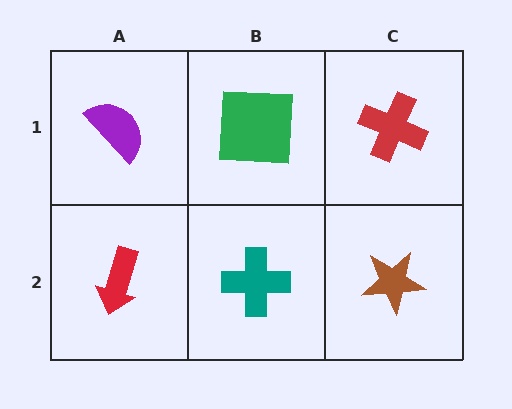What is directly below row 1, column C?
A brown star.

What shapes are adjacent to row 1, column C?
A brown star (row 2, column C), a green square (row 1, column B).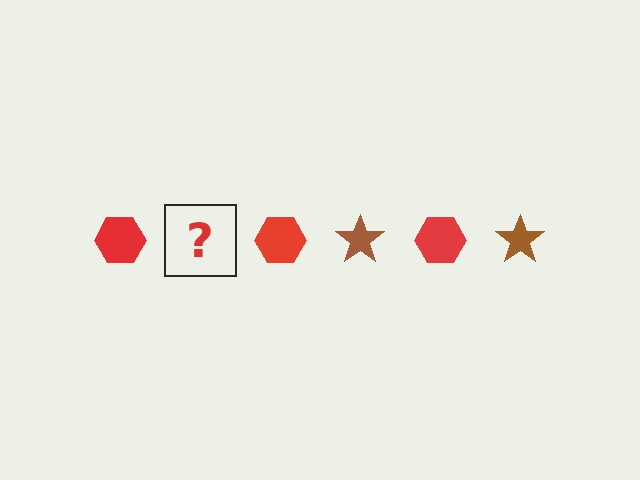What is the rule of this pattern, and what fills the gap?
The rule is that the pattern alternates between red hexagon and brown star. The gap should be filled with a brown star.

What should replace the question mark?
The question mark should be replaced with a brown star.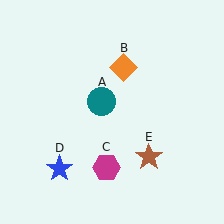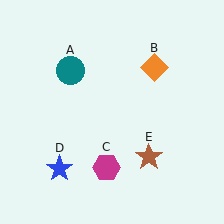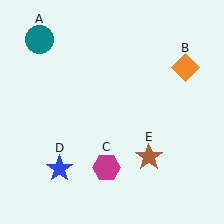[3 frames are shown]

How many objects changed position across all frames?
2 objects changed position: teal circle (object A), orange diamond (object B).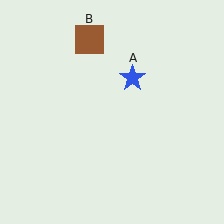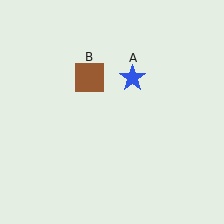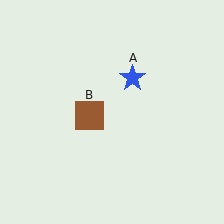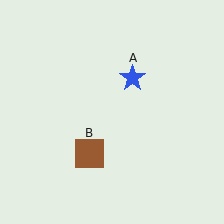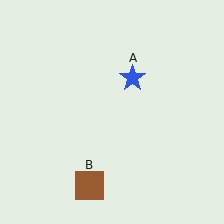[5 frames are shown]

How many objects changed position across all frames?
1 object changed position: brown square (object B).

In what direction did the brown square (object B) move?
The brown square (object B) moved down.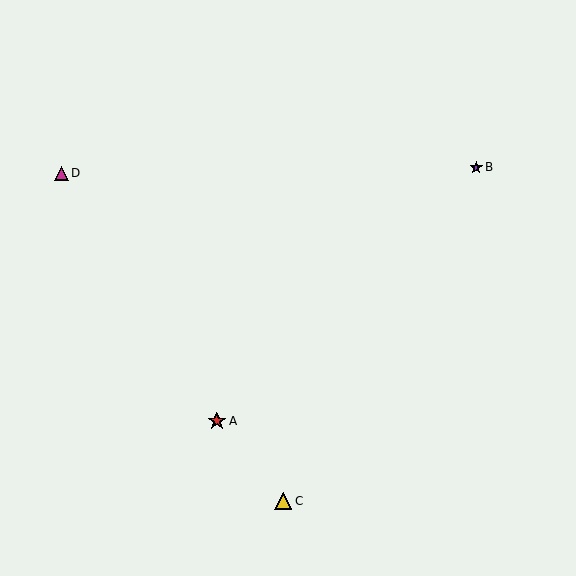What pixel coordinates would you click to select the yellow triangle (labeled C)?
Click at (283, 501) to select the yellow triangle C.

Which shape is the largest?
The red star (labeled A) is the largest.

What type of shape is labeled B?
Shape B is a purple star.